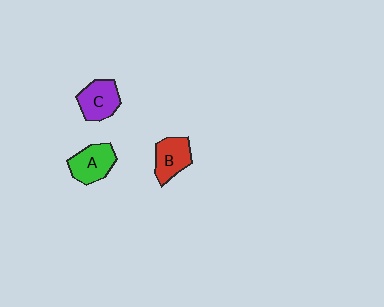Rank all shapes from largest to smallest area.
From largest to smallest: A (green), C (purple), B (red).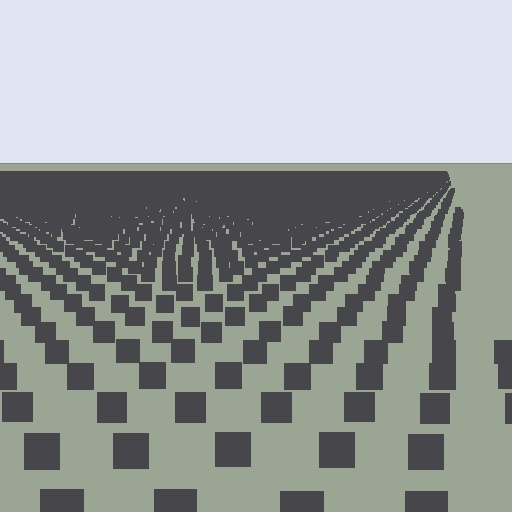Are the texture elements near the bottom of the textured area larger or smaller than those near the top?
Larger. Near the bottom, elements are closer to the viewer and appear at a bigger on-screen size.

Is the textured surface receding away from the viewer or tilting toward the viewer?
The surface is receding away from the viewer. Texture elements get smaller and denser toward the top.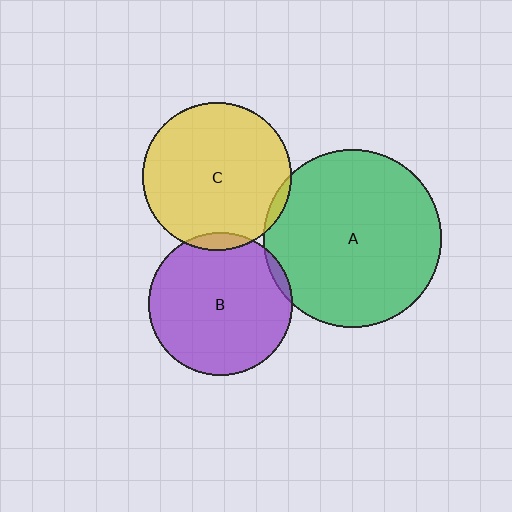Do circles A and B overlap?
Yes.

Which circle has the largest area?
Circle A (green).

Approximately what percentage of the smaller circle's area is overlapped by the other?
Approximately 5%.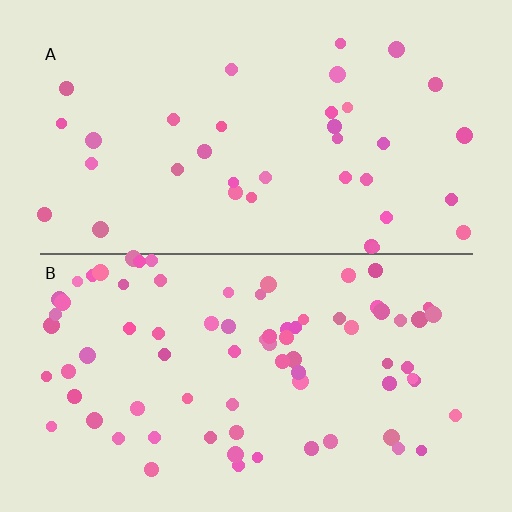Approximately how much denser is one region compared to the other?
Approximately 2.1× — region B over region A.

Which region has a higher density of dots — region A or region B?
B (the bottom).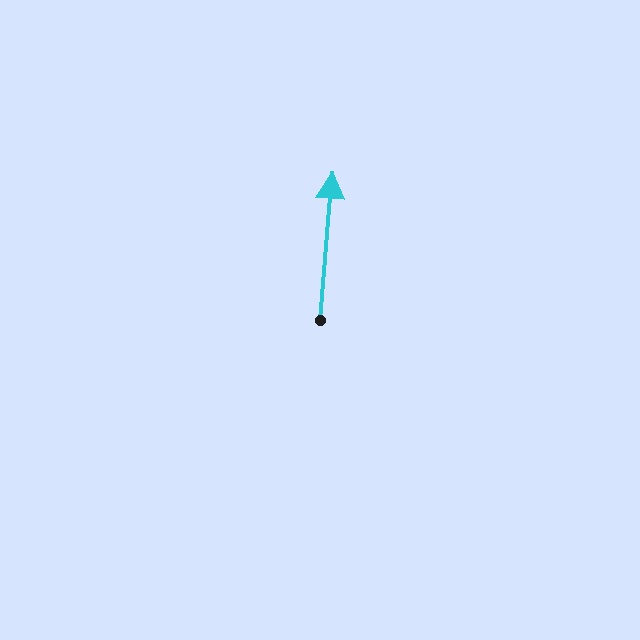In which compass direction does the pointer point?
North.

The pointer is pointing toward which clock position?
Roughly 12 o'clock.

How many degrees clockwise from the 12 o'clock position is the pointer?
Approximately 5 degrees.